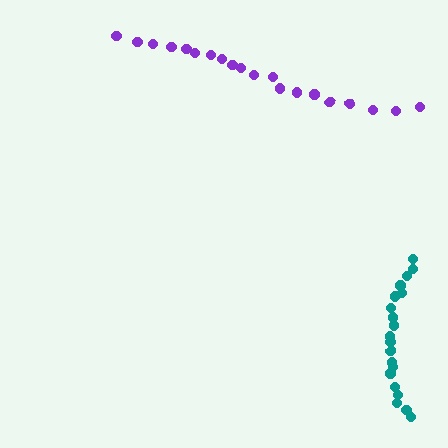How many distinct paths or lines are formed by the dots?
There are 2 distinct paths.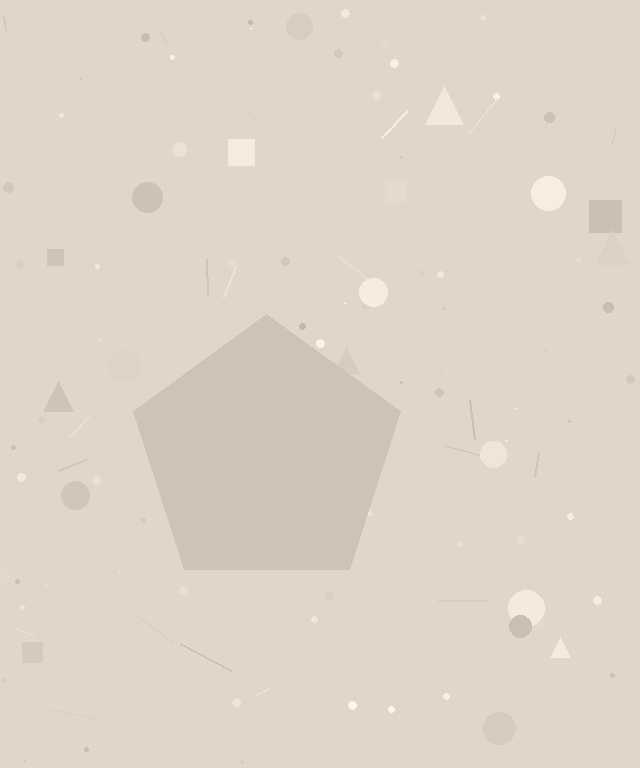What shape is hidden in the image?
A pentagon is hidden in the image.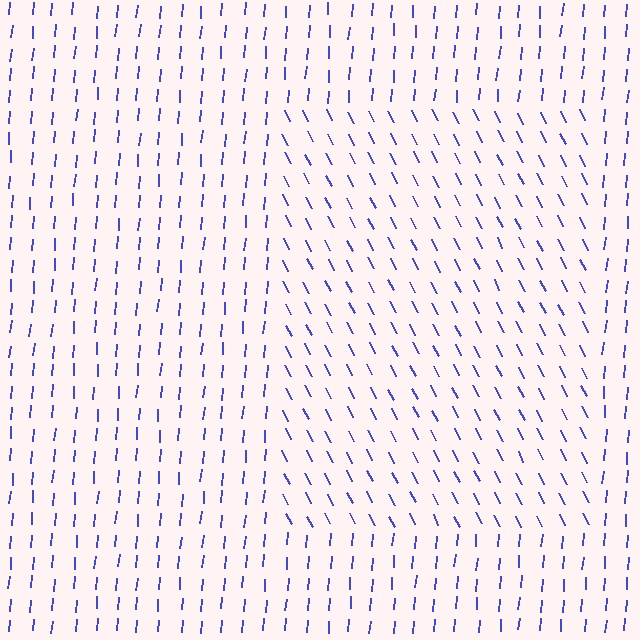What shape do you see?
I see a rectangle.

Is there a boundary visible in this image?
Yes, there is a texture boundary formed by a change in line orientation.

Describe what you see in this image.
The image is filled with small blue line segments. A rectangle region in the image has lines oriented differently from the surrounding lines, creating a visible texture boundary.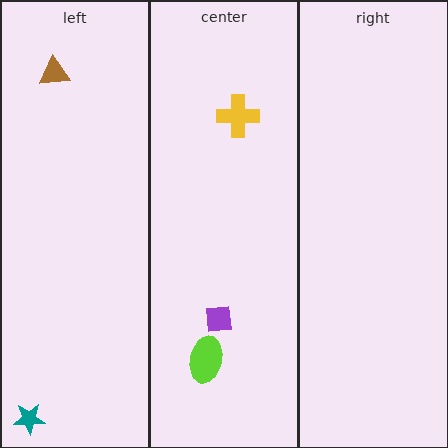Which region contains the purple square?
The center region.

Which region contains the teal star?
The left region.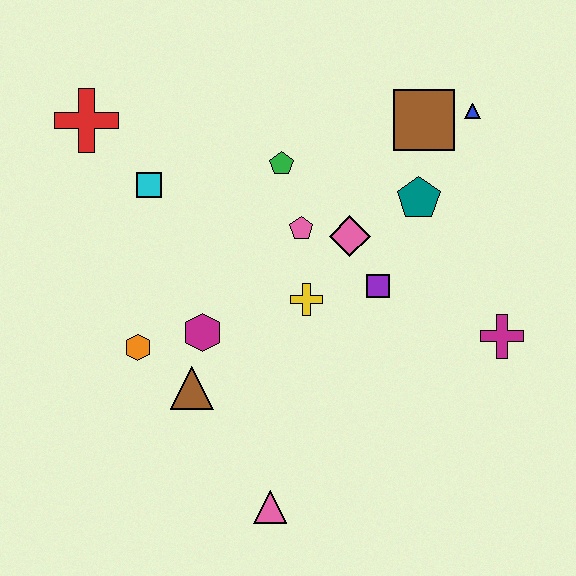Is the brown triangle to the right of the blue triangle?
No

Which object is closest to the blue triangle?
The brown square is closest to the blue triangle.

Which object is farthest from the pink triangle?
The blue triangle is farthest from the pink triangle.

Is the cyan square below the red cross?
Yes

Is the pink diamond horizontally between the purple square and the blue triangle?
No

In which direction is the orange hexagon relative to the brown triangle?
The orange hexagon is to the left of the brown triangle.